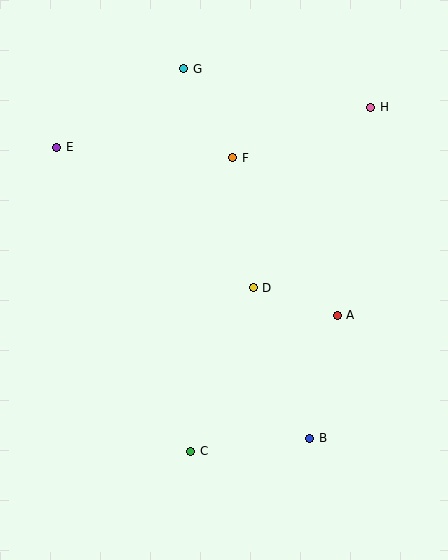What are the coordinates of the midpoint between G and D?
The midpoint between G and D is at (218, 178).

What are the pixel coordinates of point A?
Point A is at (337, 315).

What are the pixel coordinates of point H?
Point H is at (371, 107).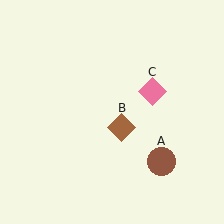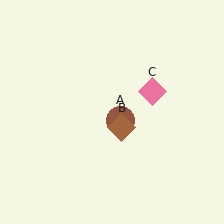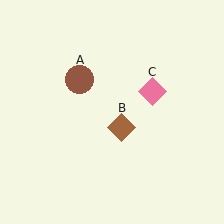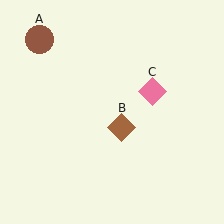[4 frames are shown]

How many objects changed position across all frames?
1 object changed position: brown circle (object A).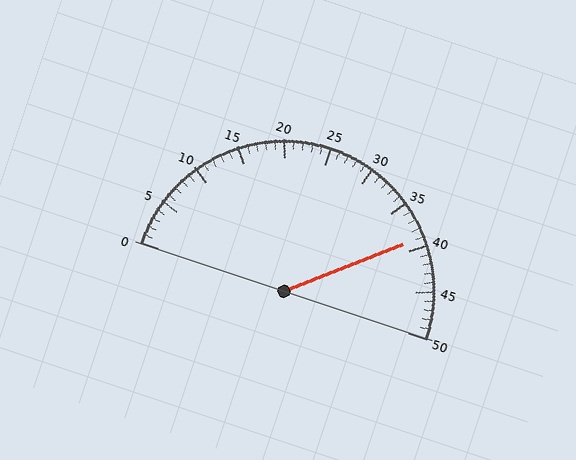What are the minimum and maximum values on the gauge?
The gauge ranges from 0 to 50.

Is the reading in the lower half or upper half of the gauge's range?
The reading is in the upper half of the range (0 to 50).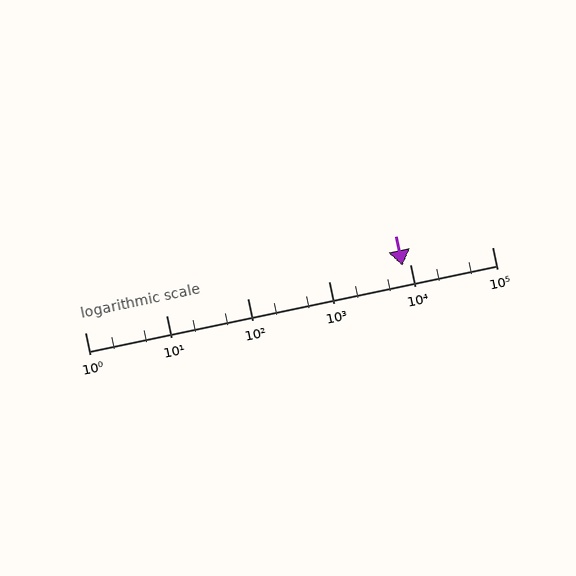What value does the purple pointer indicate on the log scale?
The pointer indicates approximately 7900.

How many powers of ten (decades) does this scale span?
The scale spans 5 decades, from 1 to 100000.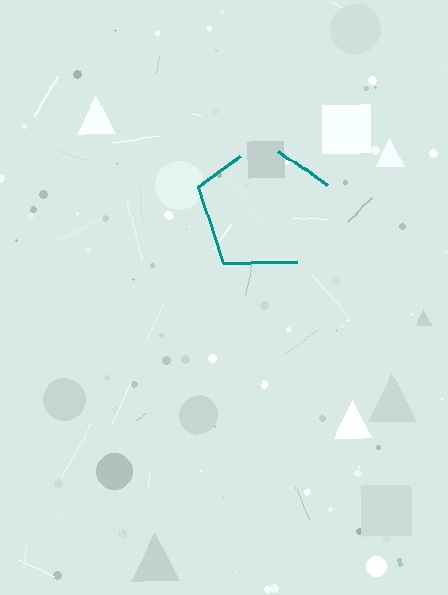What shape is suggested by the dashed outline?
The dashed outline suggests a pentagon.